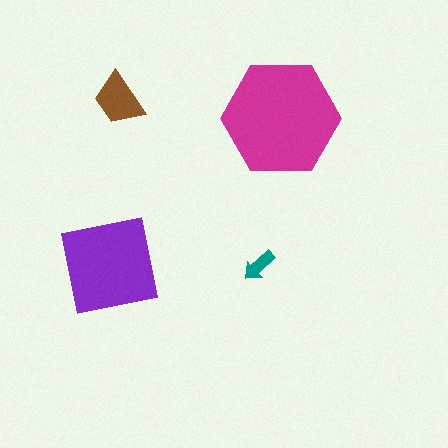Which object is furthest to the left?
The purple square is leftmost.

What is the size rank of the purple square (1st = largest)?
2nd.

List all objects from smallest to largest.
The teal arrow, the brown trapezoid, the purple square, the magenta hexagon.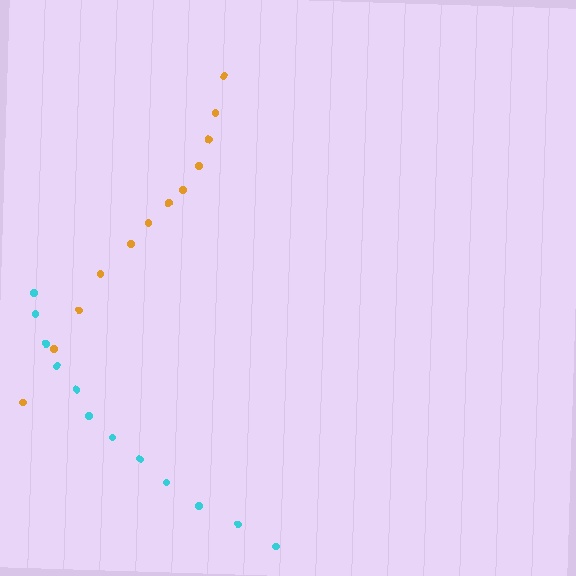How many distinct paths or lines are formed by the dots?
There are 2 distinct paths.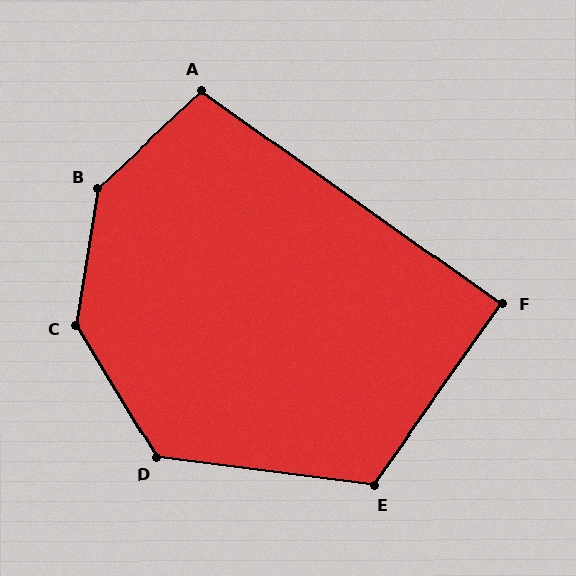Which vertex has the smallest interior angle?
F, at approximately 90 degrees.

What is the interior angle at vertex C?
Approximately 140 degrees (obtuse).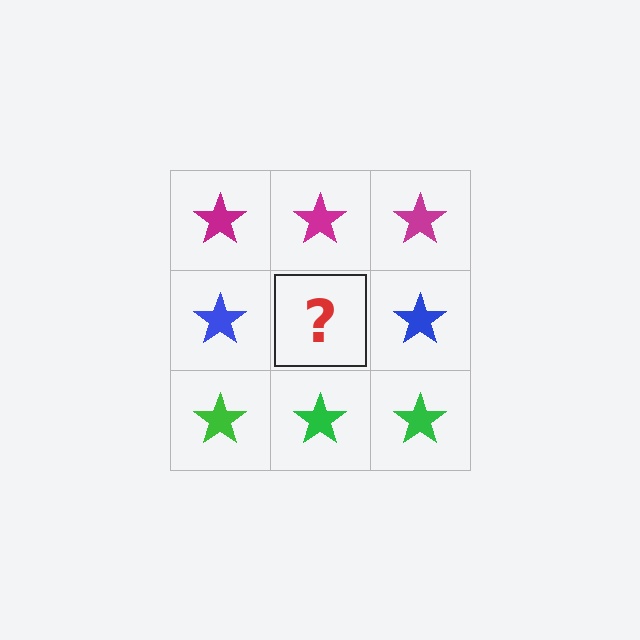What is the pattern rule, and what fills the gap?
The rule is that each row has a consistent color. The gap should be filled with a blue star.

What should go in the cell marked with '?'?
The missing cell should contain a blue star.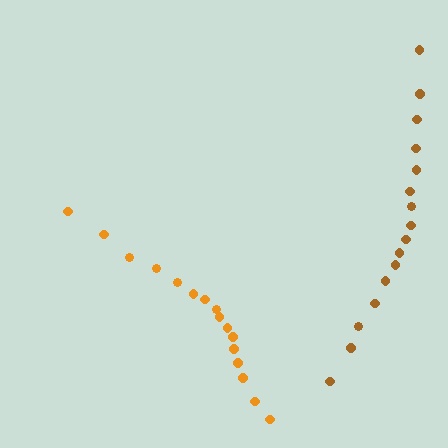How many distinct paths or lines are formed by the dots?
There are 2 distinct paths.